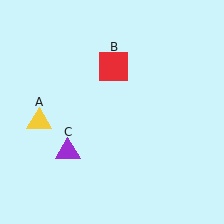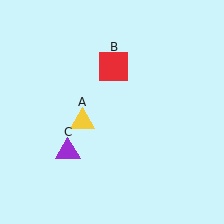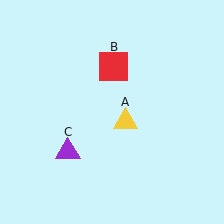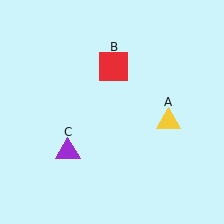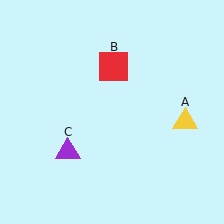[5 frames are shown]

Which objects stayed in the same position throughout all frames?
Red square (object B) and purple triangle (object C) remained stationary.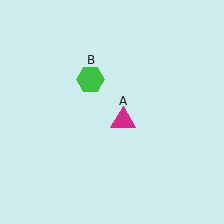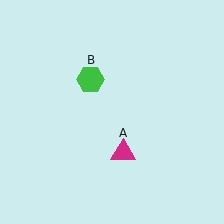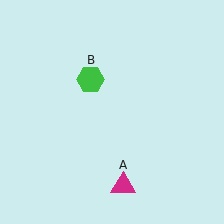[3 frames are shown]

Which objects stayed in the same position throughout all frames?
Green hexagon (object B) remained stationary.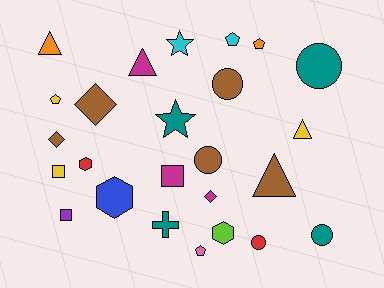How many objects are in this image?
There are 25 objects.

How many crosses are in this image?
There is 1 cross.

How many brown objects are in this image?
There are 5 brown objects.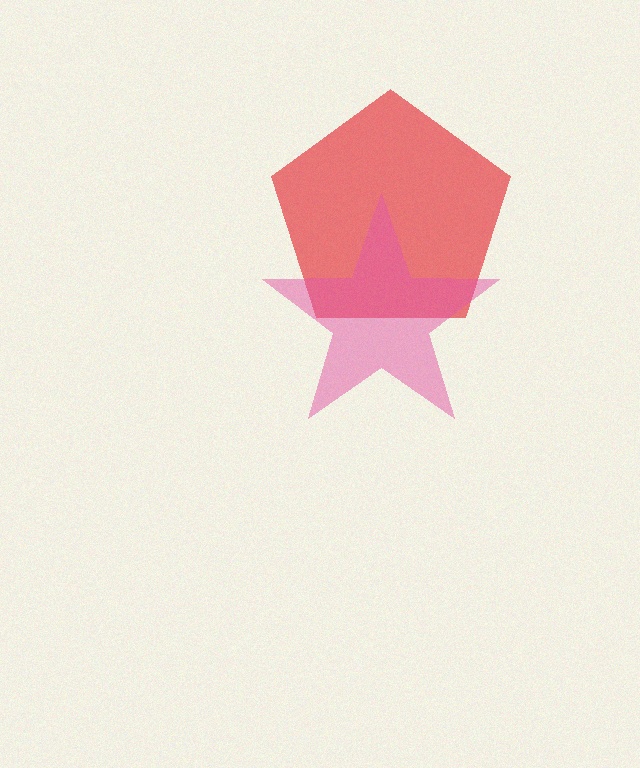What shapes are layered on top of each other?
The layered shapes are: a red pentagon, a pink star.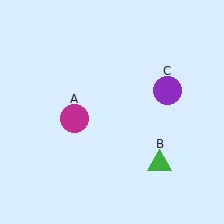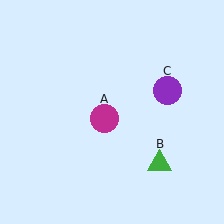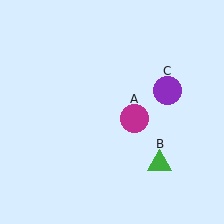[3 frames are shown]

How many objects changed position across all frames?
1 object changed position: magenta circle (object A).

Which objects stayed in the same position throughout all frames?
Green triangle (object B) and purple circle (object C) remained stationary.